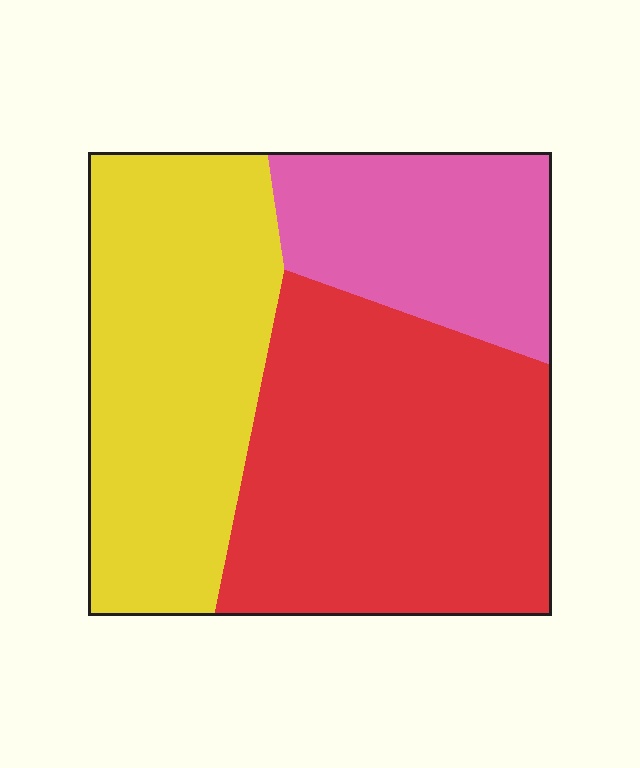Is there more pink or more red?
Red.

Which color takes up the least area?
Pink, at roughly 20%.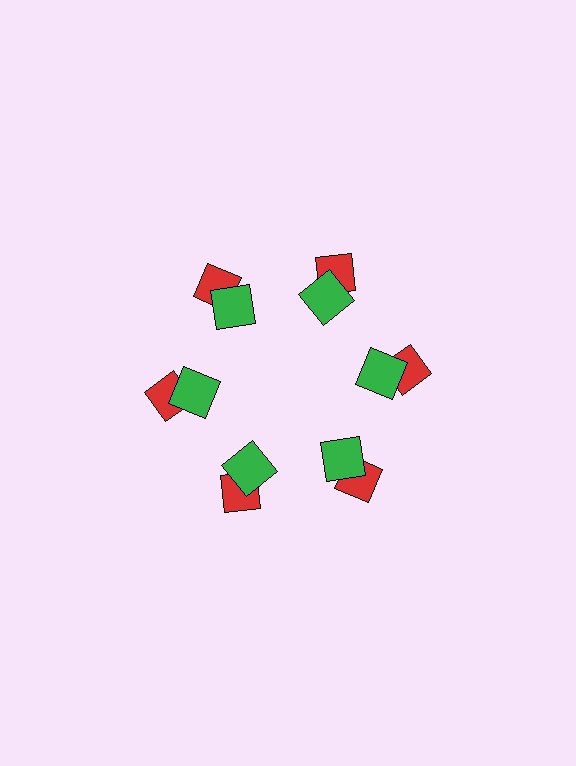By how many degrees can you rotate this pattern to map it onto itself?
The pattern maps onto itself every 60 degrees of rotation.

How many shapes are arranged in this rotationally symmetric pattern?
There are 12 shapes, arranged in 6 groups of 2.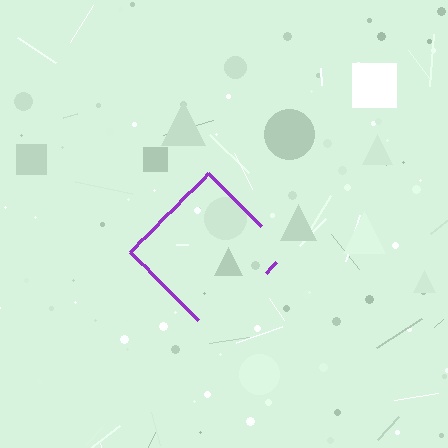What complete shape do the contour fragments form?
The contour fragments form a diamond.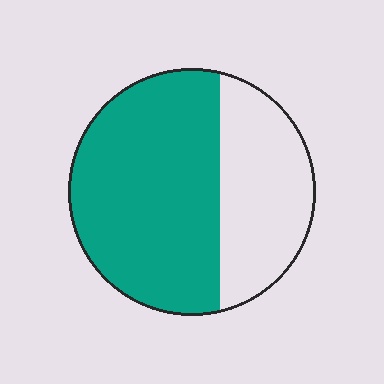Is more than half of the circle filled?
Yes.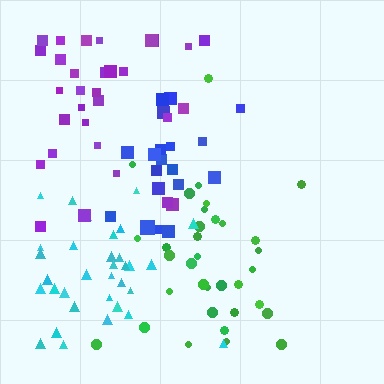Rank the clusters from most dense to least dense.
cyan, blue, purple, green.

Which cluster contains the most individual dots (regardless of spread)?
Green (34).